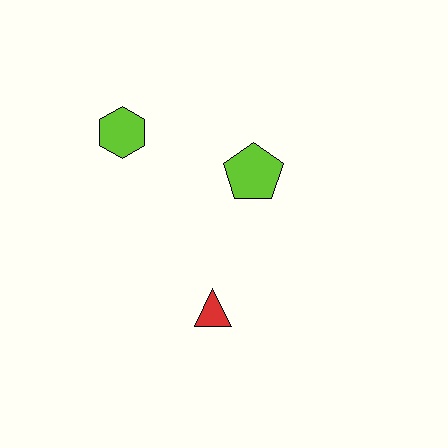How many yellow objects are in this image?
There are no yellow objects.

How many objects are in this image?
There are 3 objects.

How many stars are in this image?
There are no stars.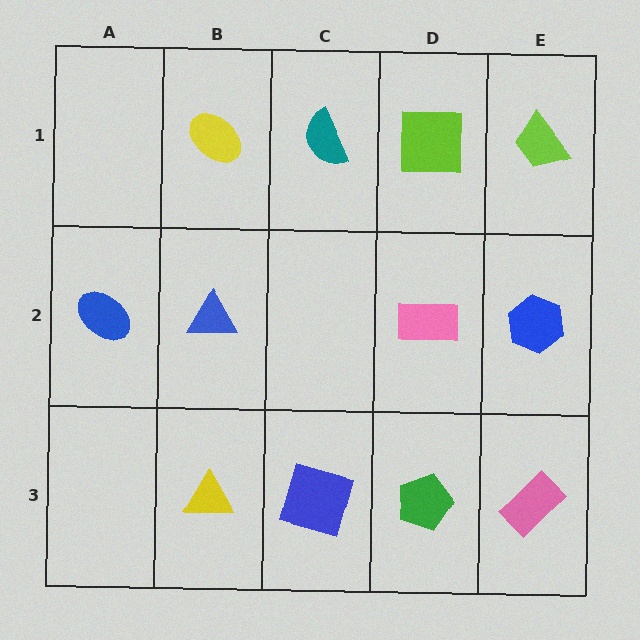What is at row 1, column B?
A yellow ellipse.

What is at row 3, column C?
A blue square.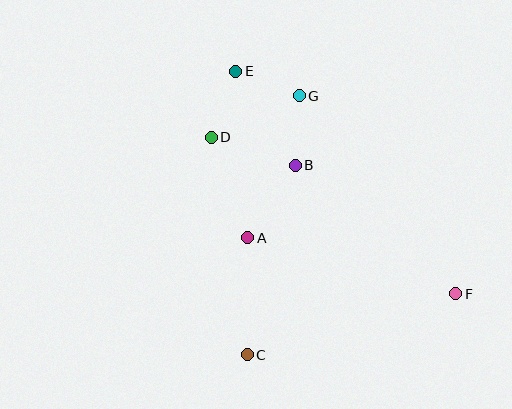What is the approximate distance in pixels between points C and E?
The distance between C and E is approximately 284 pixels.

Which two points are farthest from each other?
Points E and F are farthest from each other.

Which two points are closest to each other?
Points E and G are closest to each other.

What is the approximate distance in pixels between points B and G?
The distance between B and G is approximately 69 pixels.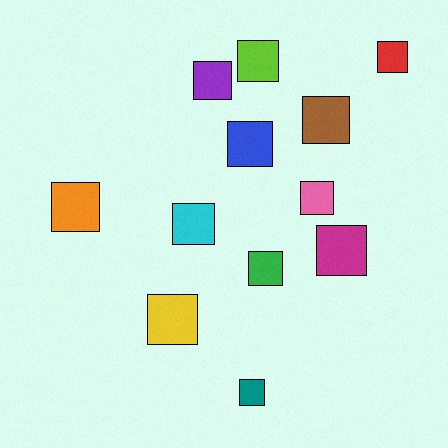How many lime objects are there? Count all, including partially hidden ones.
There is 1 lime object.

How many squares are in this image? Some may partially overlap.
There are 12 squares.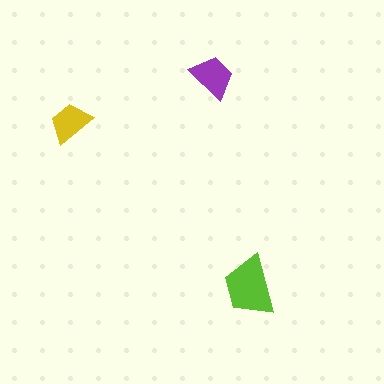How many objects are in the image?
There are 3 objects in the image.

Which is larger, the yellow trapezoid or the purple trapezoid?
The purple one.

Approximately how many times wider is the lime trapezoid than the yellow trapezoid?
About 1.5 times wider.